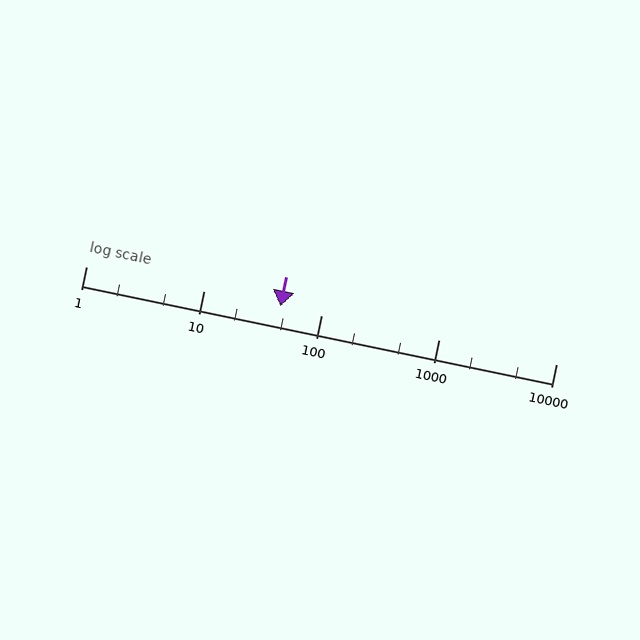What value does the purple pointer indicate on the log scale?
The pointer indicates approximately 45.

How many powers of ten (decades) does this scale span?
The scale spans 4 decades, from 1 to 10000.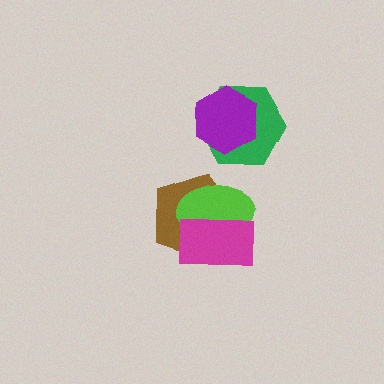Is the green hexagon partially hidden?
Yes, it is partially covered by another shape.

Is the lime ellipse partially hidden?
Yes, it is partially covered by another shape.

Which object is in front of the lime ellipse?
The magenta rectangle is in front of the lime ellipse.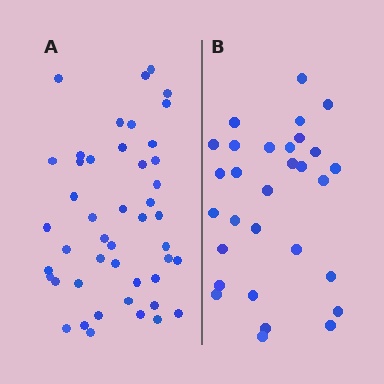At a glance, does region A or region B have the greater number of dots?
Region A (the left region) has more dots.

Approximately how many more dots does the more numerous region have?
Region A has approximately 15 more dots than region B.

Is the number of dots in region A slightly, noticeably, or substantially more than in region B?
Region A has substantially more. The ratio is roughly 1.5 to 1.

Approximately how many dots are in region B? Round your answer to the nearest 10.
About 30 dots.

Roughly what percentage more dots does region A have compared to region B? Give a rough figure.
About 55% more.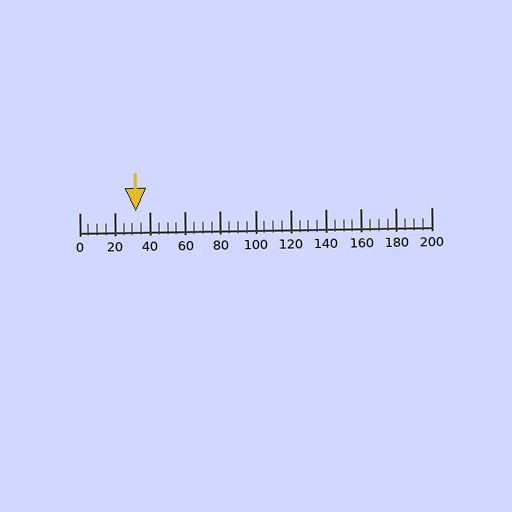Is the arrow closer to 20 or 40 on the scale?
The arrow is closer to 40.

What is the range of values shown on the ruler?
The ruler shows values from 0 to 200.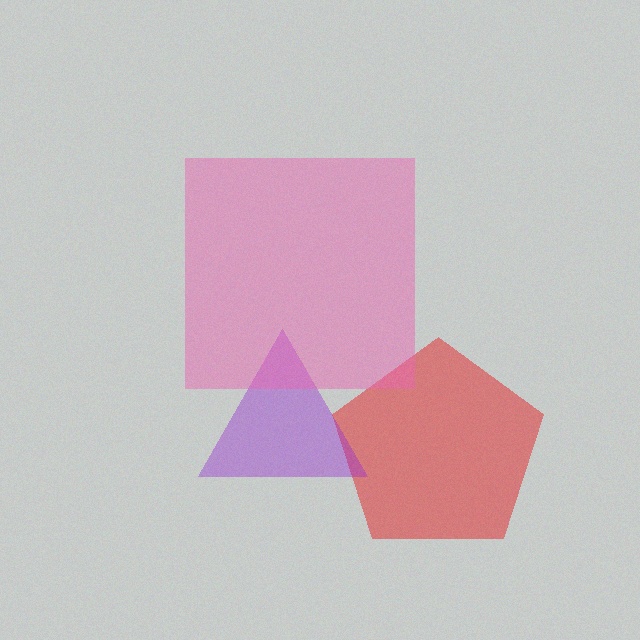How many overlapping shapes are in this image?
There are 3 overlapping shapes in the image.